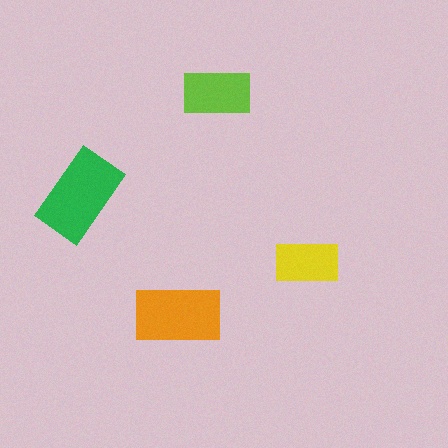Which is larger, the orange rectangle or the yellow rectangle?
The orange one.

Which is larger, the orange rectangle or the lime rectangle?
The orange one.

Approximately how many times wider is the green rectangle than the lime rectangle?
About 1.5 times wider.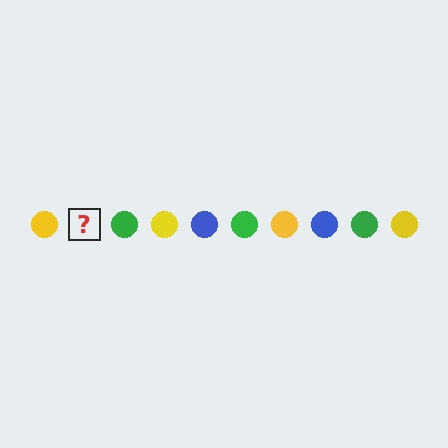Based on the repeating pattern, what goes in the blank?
The blank should be a blue circle.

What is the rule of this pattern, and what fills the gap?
The rule is that the pattern cycles through yellow, blue, green circles. The gap should be filled with a blue circle.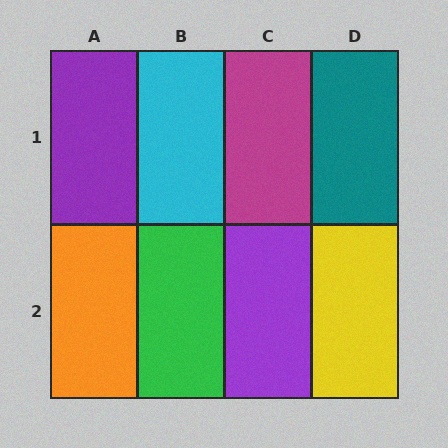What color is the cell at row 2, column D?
Yellow.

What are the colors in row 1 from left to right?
Purple, cyan, magenta, teal.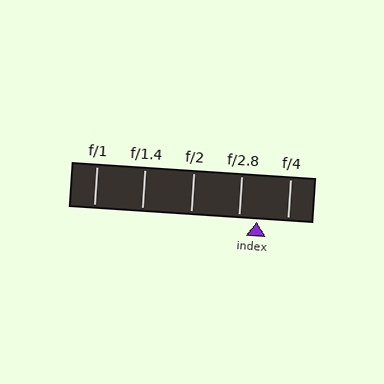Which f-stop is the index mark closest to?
The index mark is closest to f/2.8.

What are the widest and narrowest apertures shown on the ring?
The widest aperture shown is f/1 and the narrowest is f/4.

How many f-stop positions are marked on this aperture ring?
There are 5 f-stop positions marked.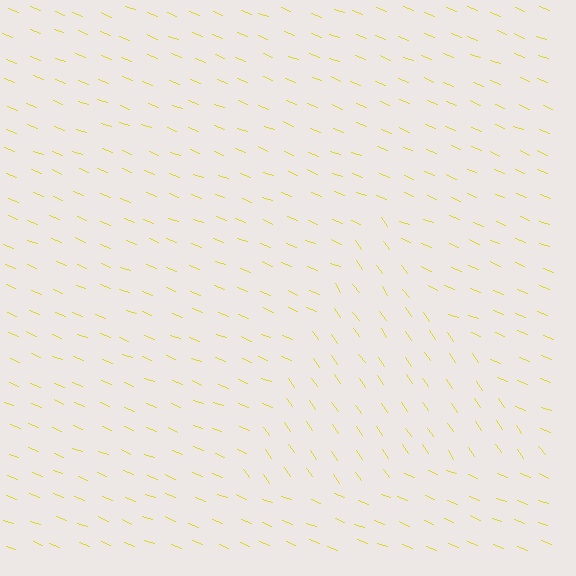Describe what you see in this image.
The image is filled with small yellow line segments. A triangle region in the image has lines oriented differently from the surrounding lines, creating a visible texture boundary.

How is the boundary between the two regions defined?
The boundary is defined purely by a change in line orientation (approximately 34 degrees difference). All lines are the same color and thickness.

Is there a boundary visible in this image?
Yes, there is a texture boundary formed by a change in line orientation.